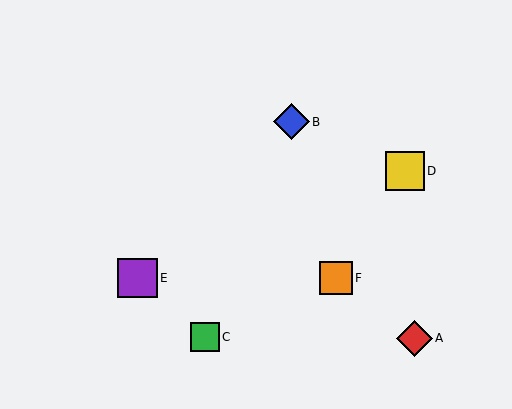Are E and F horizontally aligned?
Yes, both are at y≈278.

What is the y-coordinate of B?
Object B is at y≈122.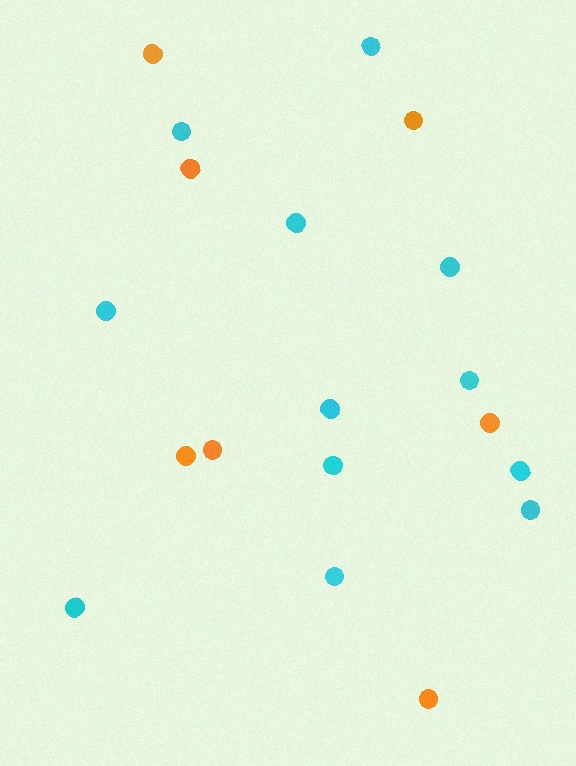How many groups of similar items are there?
There are 2 groups: one group of cyan circles (12) and one group of orange circles (7).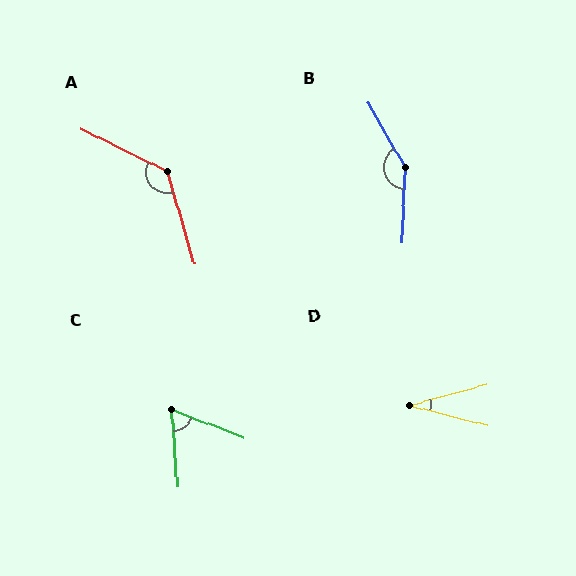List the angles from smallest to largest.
D (29°), C (64°), A (133°), B (147°).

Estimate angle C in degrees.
Approximately 64 degrees.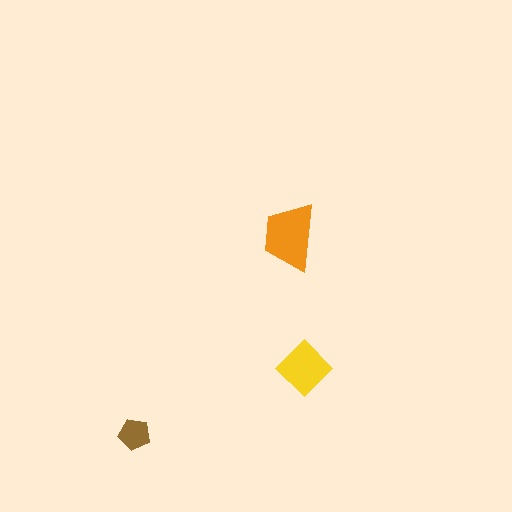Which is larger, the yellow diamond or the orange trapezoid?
The orange trapezoid.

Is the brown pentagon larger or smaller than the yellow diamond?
Smaller.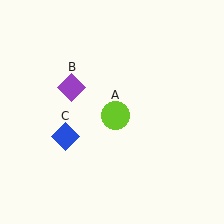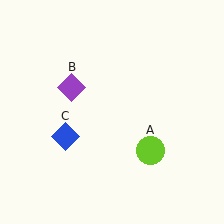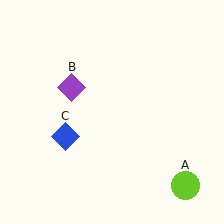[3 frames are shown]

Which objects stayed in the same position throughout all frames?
Purple diamond (object B) and blue diamond (object C) remained stationary.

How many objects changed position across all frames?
1 object changed position: lime circle (object A).